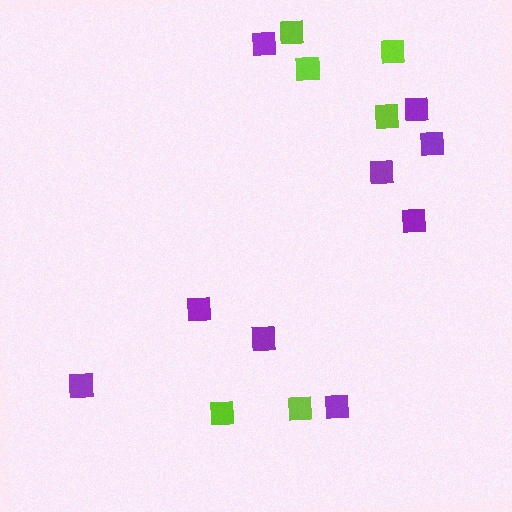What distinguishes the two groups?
There are 2 groups: one group of purple squares (9) and one group of lime squares (6).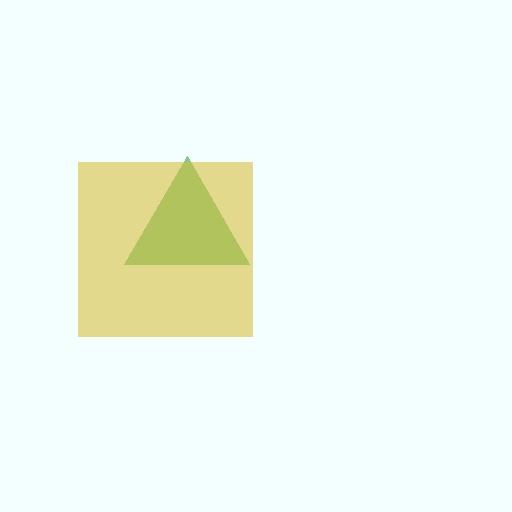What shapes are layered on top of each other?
The layered shapes are: a green triangle, a yellow square.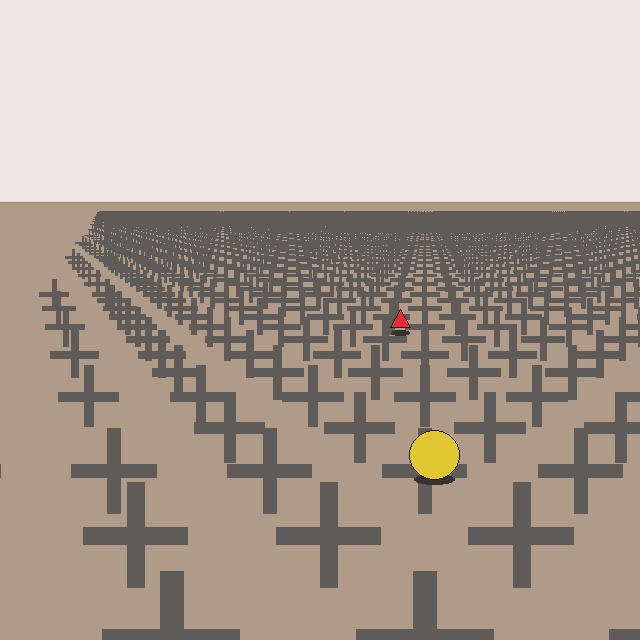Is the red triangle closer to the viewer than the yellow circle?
No. The yellow circle is closer — you can tell from the texture gradient: the ground texture is coarser near it.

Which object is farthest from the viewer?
The red triangle is farthest from the viewer. It appears smaller and the ground texture around it is denser.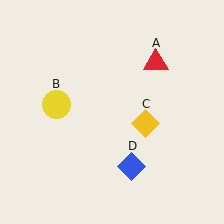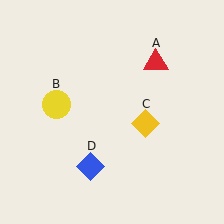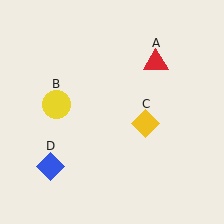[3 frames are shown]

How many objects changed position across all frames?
1 object changed position: blue diamond (object D).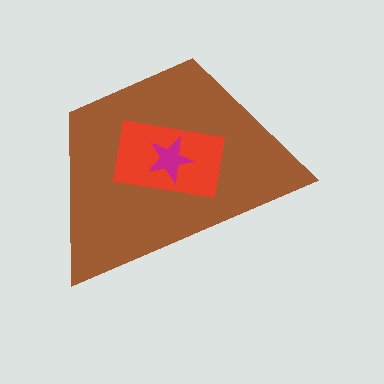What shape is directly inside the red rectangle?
The magenta star.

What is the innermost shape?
The magenta star.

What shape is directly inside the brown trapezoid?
The red rectangle.